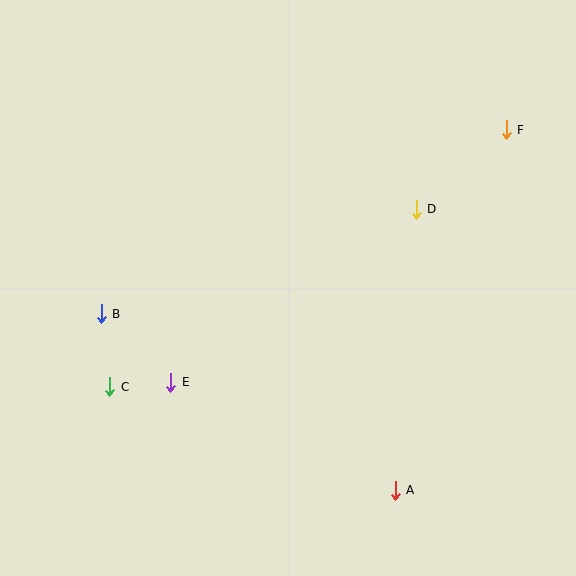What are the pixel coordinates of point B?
Point B is at (101, 314).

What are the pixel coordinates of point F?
Point F is at (506, 130).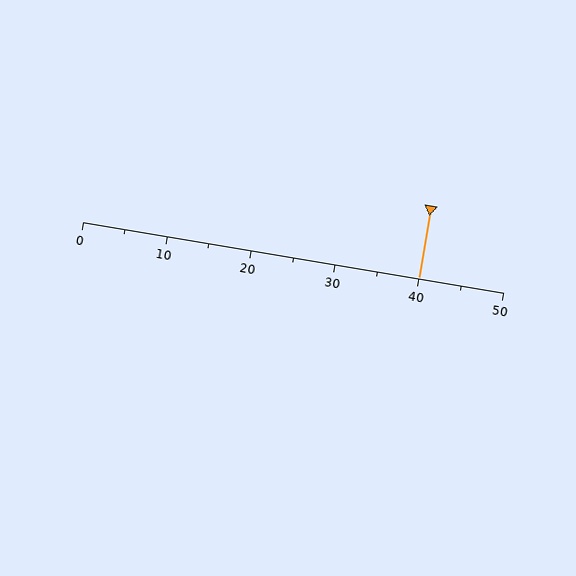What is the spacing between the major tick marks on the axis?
The major ticks are spaced 10 apart.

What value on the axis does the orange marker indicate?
The marker indicates approximately 40.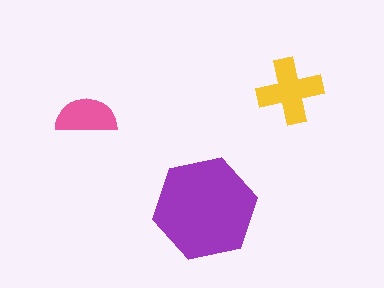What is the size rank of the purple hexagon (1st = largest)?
1st.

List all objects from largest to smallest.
The purple hexagon, the yellow cross, the pink semicircle.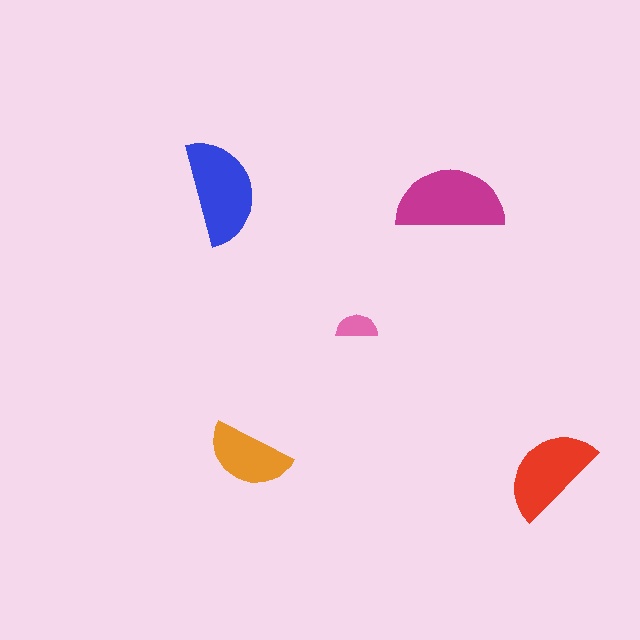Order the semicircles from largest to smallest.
the magenta one, the blue one, the red one, the orange one, the pink one.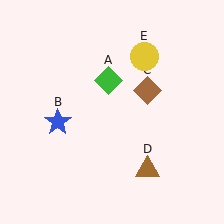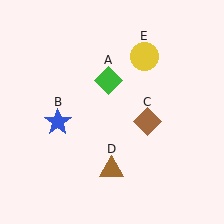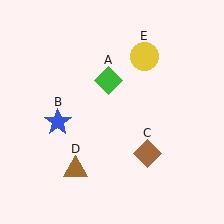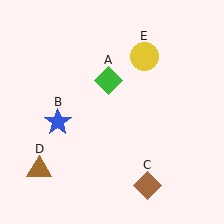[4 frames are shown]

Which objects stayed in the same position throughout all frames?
Green diamond (object A) and blue star (object B) and yellow circle (object E) remained stationary.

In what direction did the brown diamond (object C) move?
The brown diamond (object C) moved down.